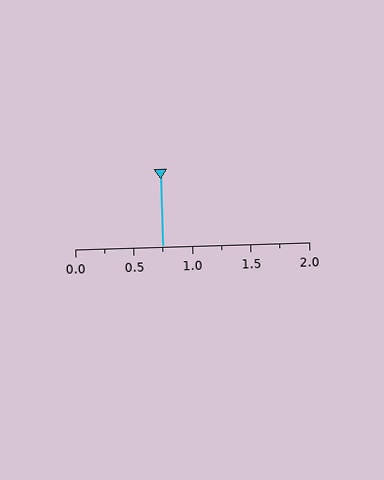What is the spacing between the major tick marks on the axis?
The major ticks are spaced 0.5 apart.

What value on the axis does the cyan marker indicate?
The marker indicates approximately 0.75.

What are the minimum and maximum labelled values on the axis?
The axis runs from 0.0 to 2.0.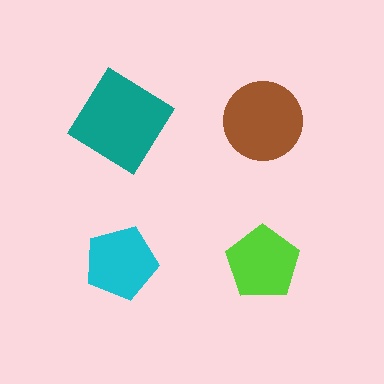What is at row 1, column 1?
A teal diamond.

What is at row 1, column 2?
A brown circle.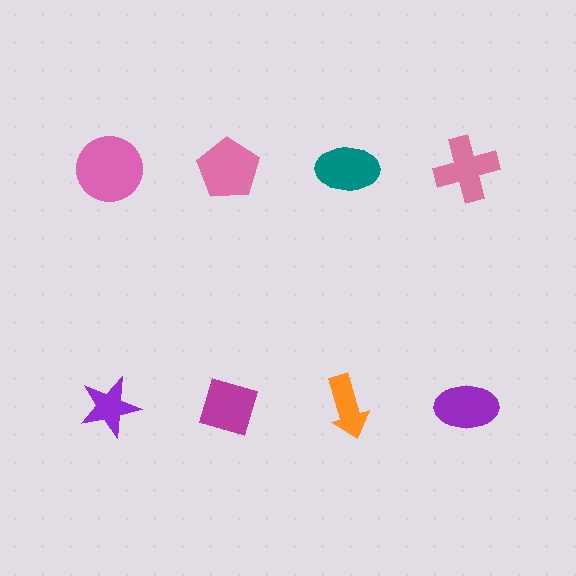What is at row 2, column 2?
A magenta diamond.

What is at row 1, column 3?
A teal ellipse.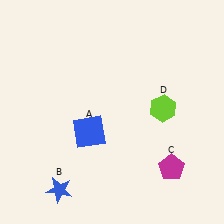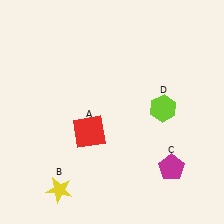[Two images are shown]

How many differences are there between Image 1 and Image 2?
There are 2 differences between the two images.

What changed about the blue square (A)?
In Image 1, A is blue. In Image 2, it changed to red.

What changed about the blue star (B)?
In Image 1, B is blue. In Image 2, it changed to yellow.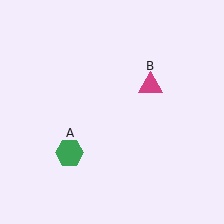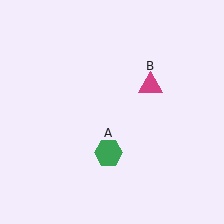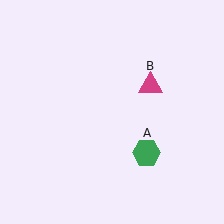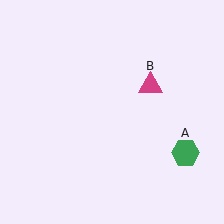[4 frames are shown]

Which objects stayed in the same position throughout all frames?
Magenta triangle (object B) remained stationary.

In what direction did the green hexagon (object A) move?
The green hexagon (object A) moved right.